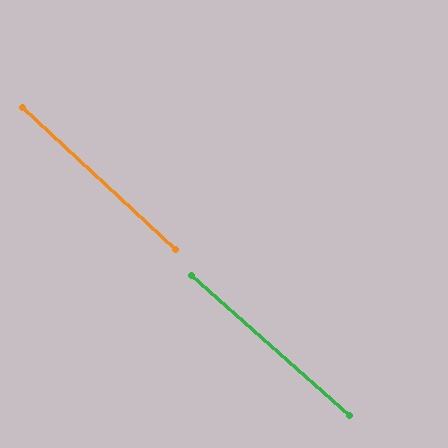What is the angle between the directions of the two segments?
Approximately 1 degree.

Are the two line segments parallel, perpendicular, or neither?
Parallel — their directions differ by only 1.1°.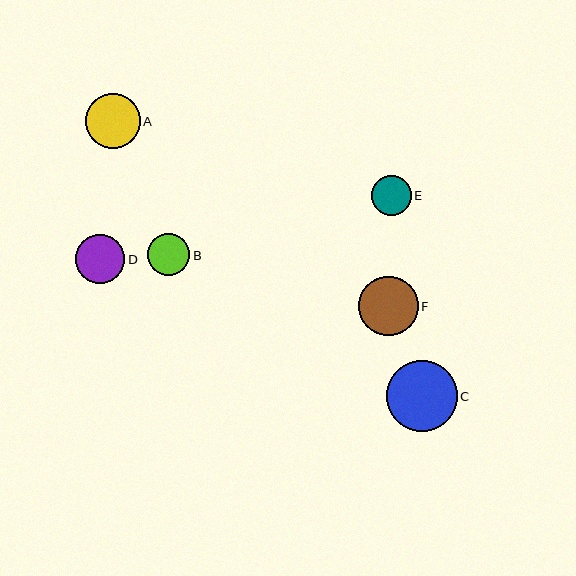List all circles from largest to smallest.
From largest to smallest: C, F, A, D, B, E.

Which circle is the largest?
Circle C is the largest with a size of approximately 71 pixels.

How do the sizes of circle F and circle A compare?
Circle F and circle A are approximately the same size.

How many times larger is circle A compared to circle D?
Circle A is approximately 1.1 times the size of circle D.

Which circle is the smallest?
Circle E is the smallest with a size of approximately 40 pixels.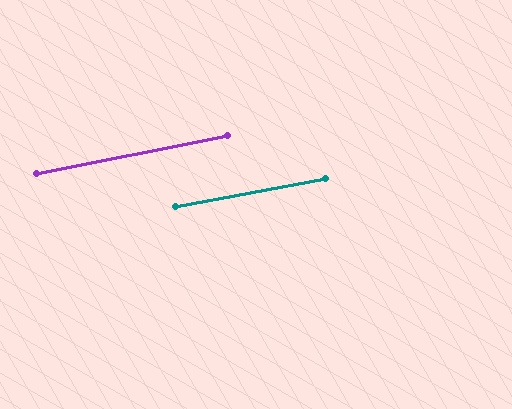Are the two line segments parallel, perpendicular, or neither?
Parallel — their directions differ by only 0.8°.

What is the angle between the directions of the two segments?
Approximately 1 degree.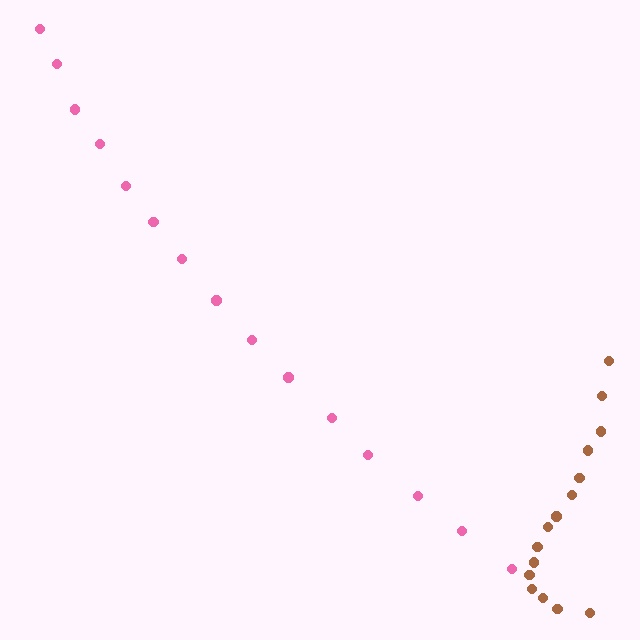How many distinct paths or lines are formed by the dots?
There are 2 distinct paths.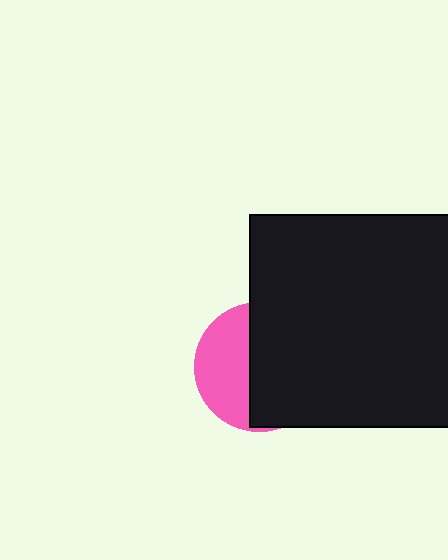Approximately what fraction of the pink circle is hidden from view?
Roughly 59% of the pink circle is hidden behind the black square.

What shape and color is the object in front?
The object in front is a black square.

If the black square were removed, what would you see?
You would see the complete pink circle.